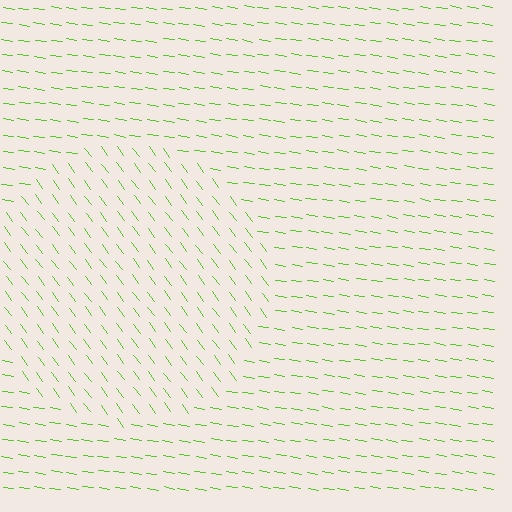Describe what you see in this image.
The image is filled with small lime line segments. A circle region in the image has lines oriented differently from the surrounding lines, creating a visible texture boundary.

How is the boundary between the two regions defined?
The boundary is defined purely by a change in line orientation (approximately 45 degrees difference). All lines are the same color and thickness.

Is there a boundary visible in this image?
Yes, there is a texture boundary formed by a change in line orientation.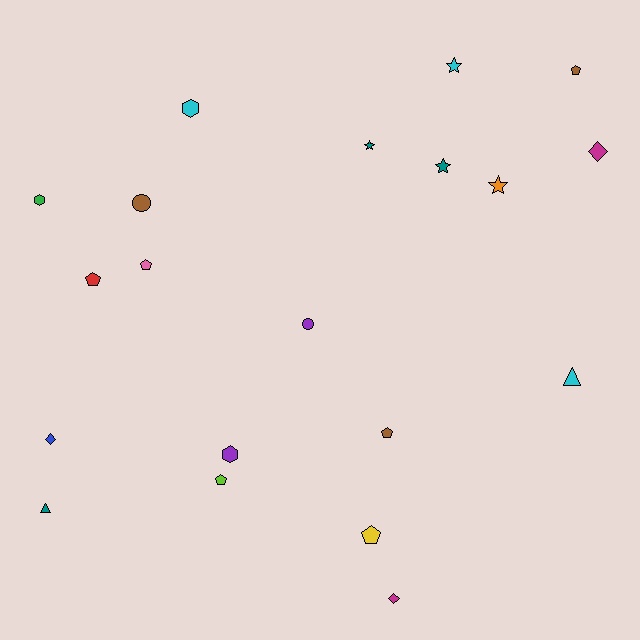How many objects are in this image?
There are 20 objects.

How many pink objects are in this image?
There is 1 pink object.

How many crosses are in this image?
There are no crosses.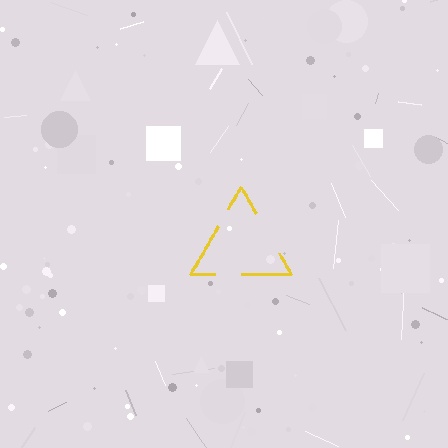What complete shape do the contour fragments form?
The contour fragments form a triangle.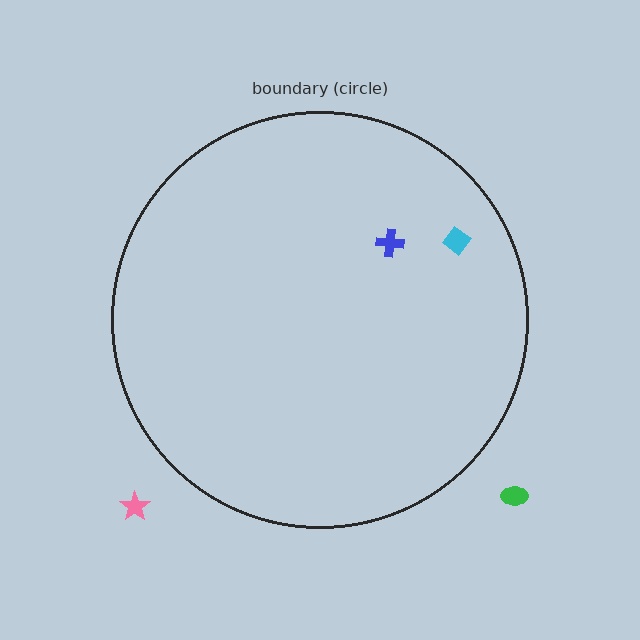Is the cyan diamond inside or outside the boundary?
Inside.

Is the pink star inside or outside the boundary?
Outside.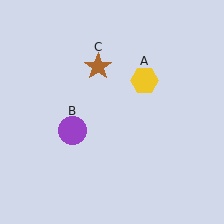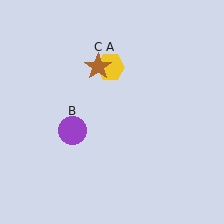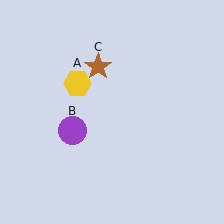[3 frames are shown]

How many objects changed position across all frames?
1 object changed position: yellow hexagon (object A).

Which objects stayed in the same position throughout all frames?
Purple circle (object B) and brown star (object C) remained stationary.